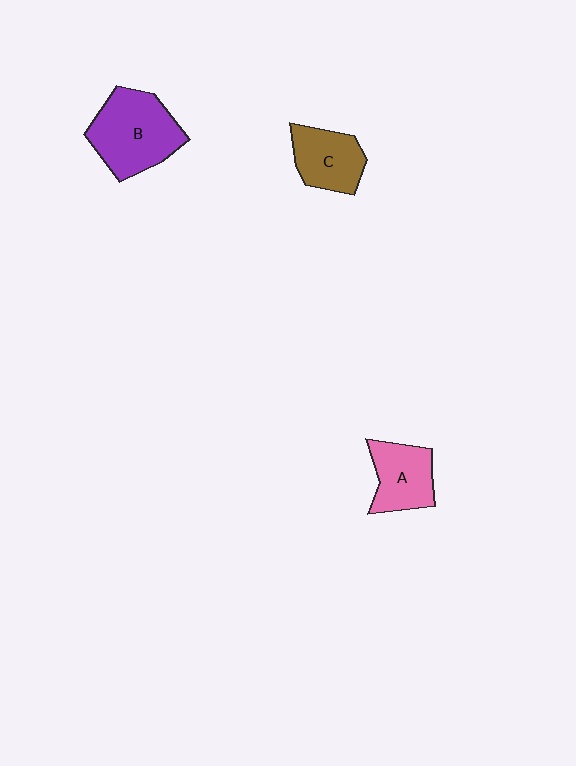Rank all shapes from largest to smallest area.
From largest to smallest: B (purple), A (pink), C (brown).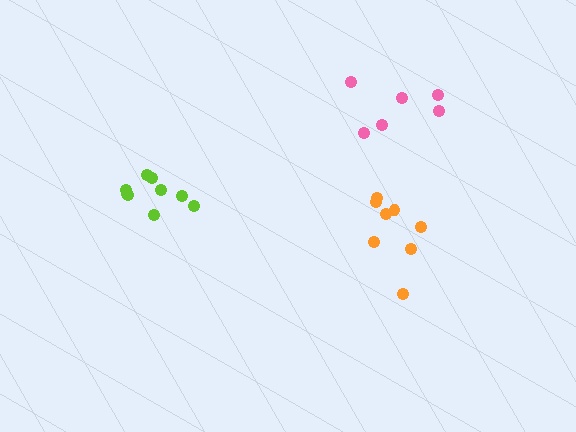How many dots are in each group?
Group 1: 6 dots, Group 2: 8 dots, Group 3: 9 dots (23 total).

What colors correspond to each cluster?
The clusters are colored: pink, orange, lime.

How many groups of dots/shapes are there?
There are 3 groups.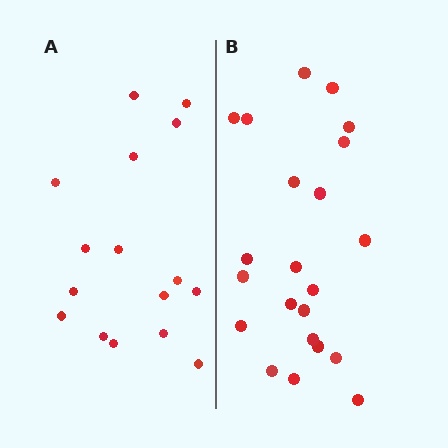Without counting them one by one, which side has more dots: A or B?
Region B (the right region) has more dots.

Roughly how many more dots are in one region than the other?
Region B has about 6 more dots than region A.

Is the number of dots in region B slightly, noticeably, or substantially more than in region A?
Region B has noticeably more, but not dramatically so. The ratio is roughly 1.4 to 1.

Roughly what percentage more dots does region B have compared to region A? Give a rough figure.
About 40% more.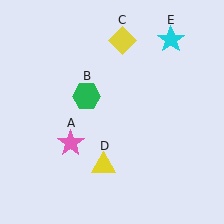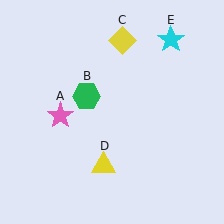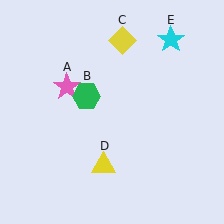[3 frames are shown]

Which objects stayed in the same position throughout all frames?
Green hexagon (object B) and yellow diamond (object C) and yellow triangle (object D) and cyan star (object E) remained stationary.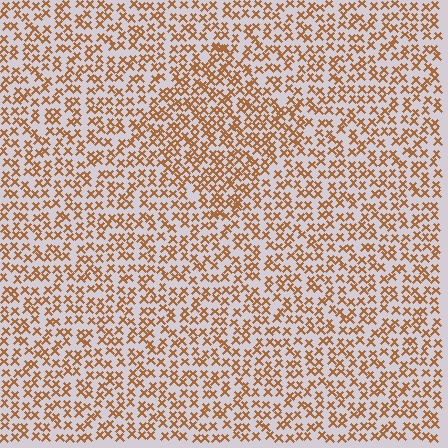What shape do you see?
I see a diamond.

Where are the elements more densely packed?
The elements are more densely packed inside the diamond boundary.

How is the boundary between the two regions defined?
The boundary is defined by a change in element density (approximately 1.5x ratio). All elements are the same color, size, and shape.